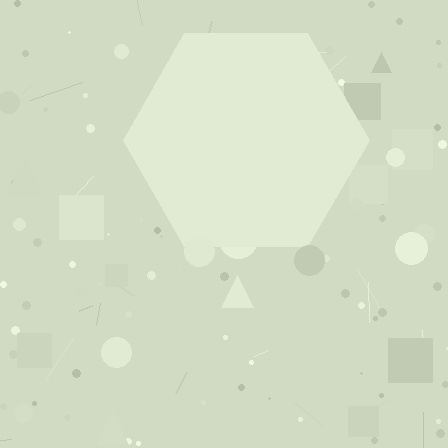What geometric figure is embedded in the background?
A hexagon is embedded in the background.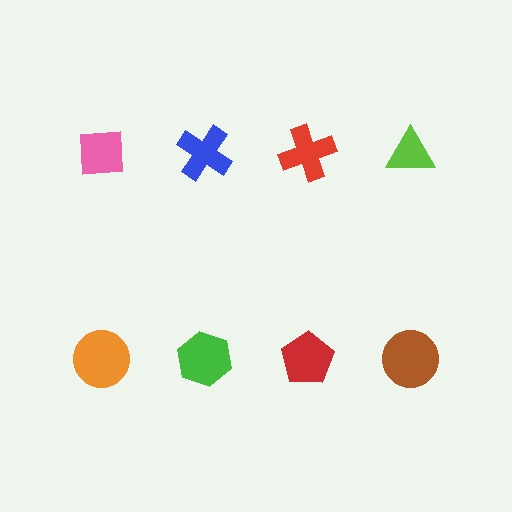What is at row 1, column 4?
A lime triangle.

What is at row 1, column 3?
A red cross.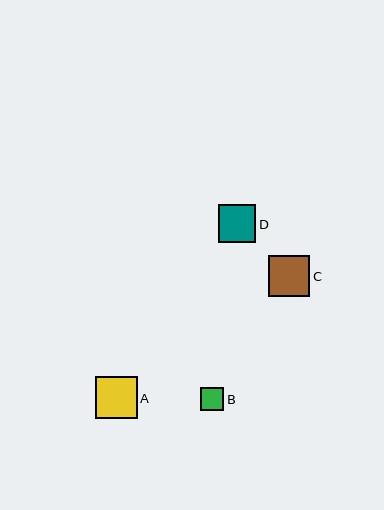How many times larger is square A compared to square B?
Square A is approximately 1.8 times the size of square B.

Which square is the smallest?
Square B is the smallest with a size of approximately 23 pixels.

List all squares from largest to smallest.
From largest to smallest: A, C, D, B.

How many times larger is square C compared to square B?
Square C is approximately 1.8 times the size of square B.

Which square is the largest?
Square A is the largest with a size of approximately 41 pixels.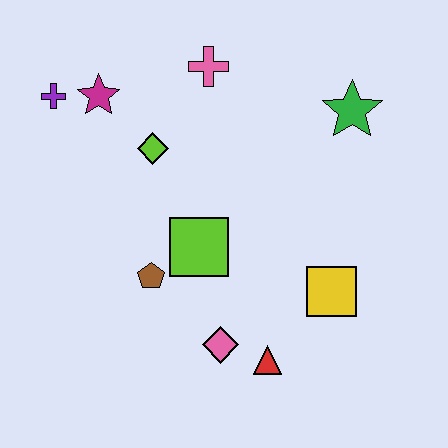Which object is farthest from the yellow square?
The purple cross is farthest from the yellow square.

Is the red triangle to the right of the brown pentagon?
Yes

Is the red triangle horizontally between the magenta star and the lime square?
No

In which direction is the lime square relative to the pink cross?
The lime square is below the pink cross.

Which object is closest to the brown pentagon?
The lime square is closest to the brown pentagon.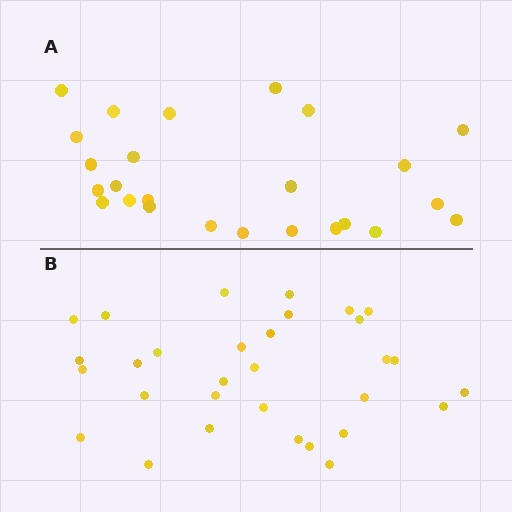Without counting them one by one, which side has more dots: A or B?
Region B (the bottom region) has more dots.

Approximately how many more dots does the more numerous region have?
Region B has about 6 more dots than region A.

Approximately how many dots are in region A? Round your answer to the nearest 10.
About 20 dots. (The exact count is 25, which rounds to 20.)